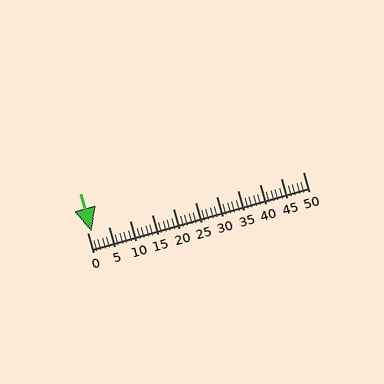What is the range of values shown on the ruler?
The ruler shows values from 0 to 50.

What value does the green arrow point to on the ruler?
The green arrow points to approximately 1.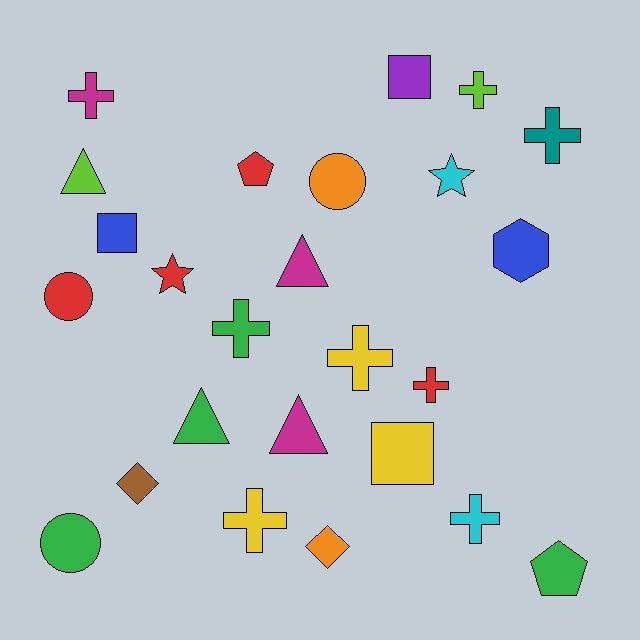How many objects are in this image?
There are 25 objects.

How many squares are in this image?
There are 3 squares.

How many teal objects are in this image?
There is 1 teal object.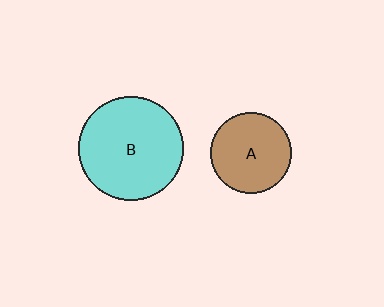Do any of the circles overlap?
No, none of the circles overlap.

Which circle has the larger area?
Circle B (cyan).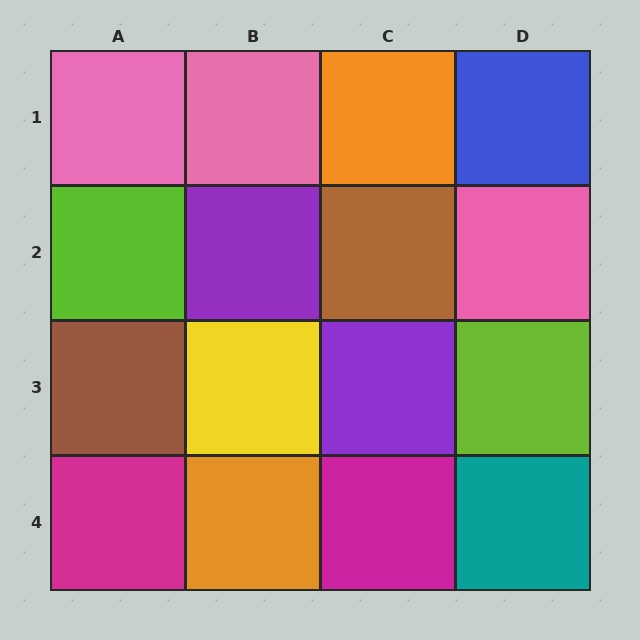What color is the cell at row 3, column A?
Brown.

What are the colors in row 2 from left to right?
Lime, purple, brown, pink.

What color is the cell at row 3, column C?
Purple.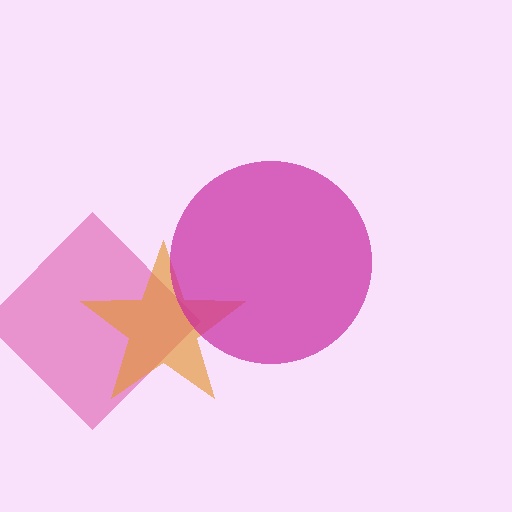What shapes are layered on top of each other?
The layered shapes are: a pink diamond, an orange star, a magenta circle.